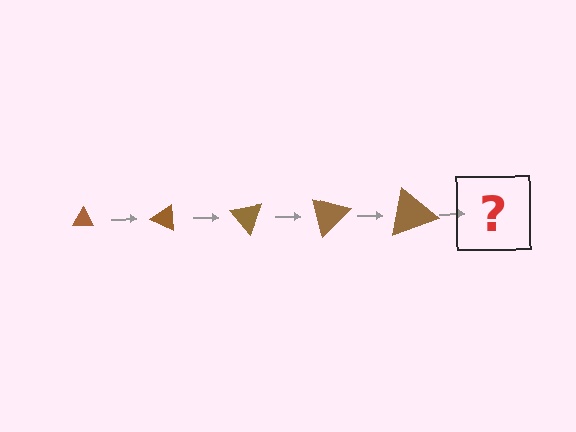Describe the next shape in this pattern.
It should be a triangle, larger than the previous one and rotated 125 degrees from the start.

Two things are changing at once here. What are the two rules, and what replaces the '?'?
The two rules are that the triangle grows larger each step and it rotates 25 degrees each step. The '?' should be a triangle, larger than the previous one and rotated 125 degrees from the start.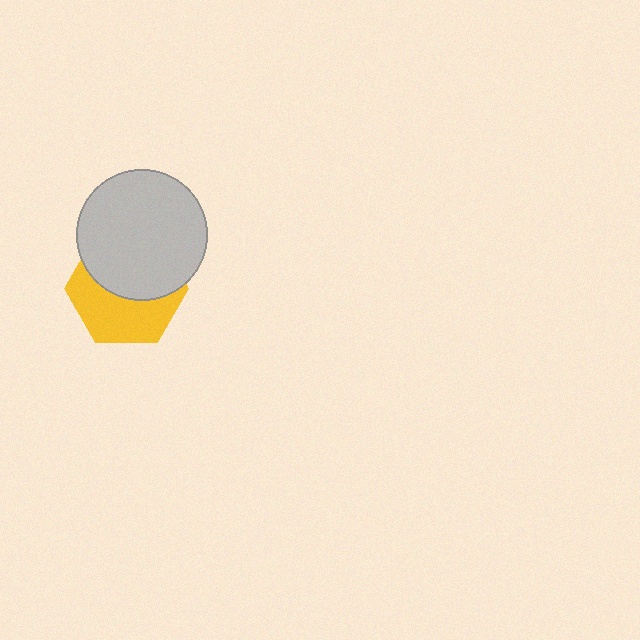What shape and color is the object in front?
The object in front is a light gray circle.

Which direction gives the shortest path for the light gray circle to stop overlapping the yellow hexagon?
Moving up gives the shortest separation.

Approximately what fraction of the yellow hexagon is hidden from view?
Roughly 51% of the yellow hexagon is hidden behind the light gray circle.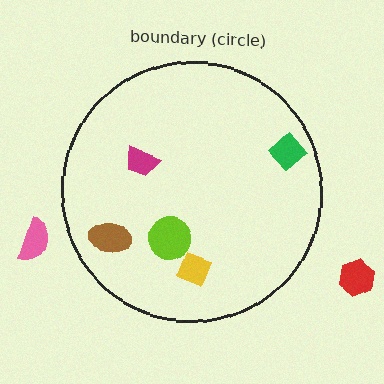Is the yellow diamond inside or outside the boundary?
Inside.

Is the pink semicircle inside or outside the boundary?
Outside.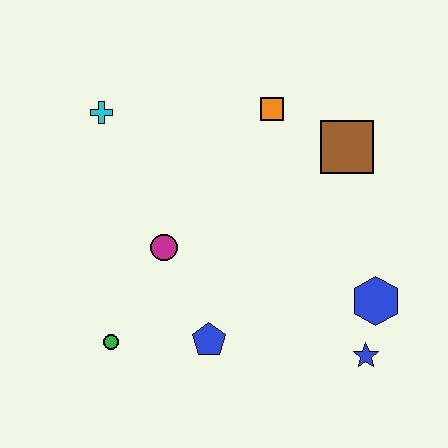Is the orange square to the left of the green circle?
No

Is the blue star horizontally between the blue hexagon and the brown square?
Yes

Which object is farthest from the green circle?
The brown square is farthest from the green circle.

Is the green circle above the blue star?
Yes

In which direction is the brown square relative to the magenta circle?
The brown square is to the right of the magenta circle.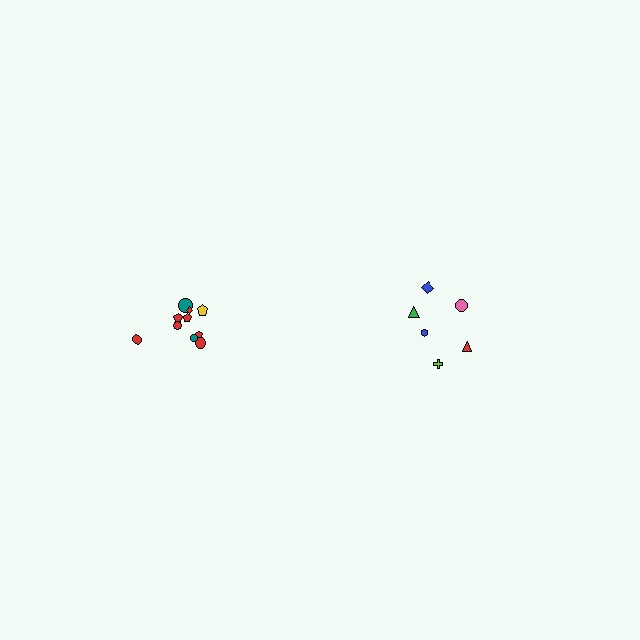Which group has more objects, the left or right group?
The left group.